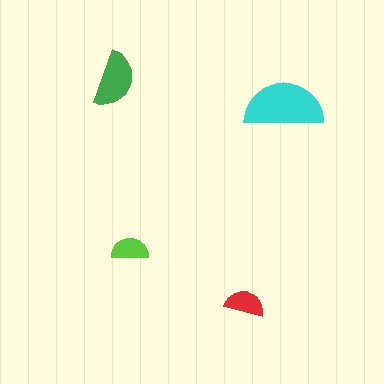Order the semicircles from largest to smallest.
the cyan one, the green one, the red one, the lime one.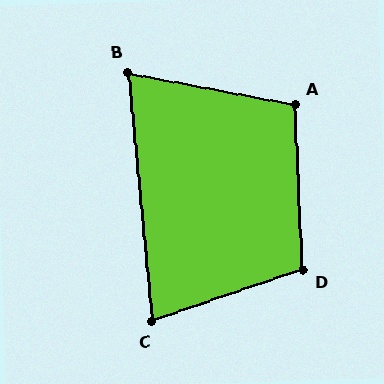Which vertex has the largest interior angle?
D, at approximately 106 degrees.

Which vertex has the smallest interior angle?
B, at approximately 74 degrees.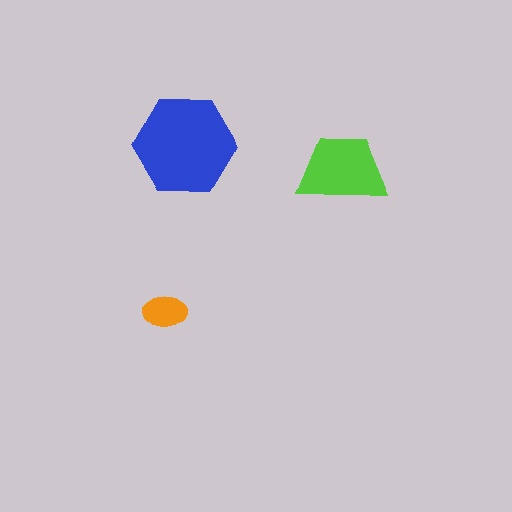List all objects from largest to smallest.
The blue hexagon, the lime trapezoid, the orange ellipse.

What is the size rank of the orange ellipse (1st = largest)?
3rd.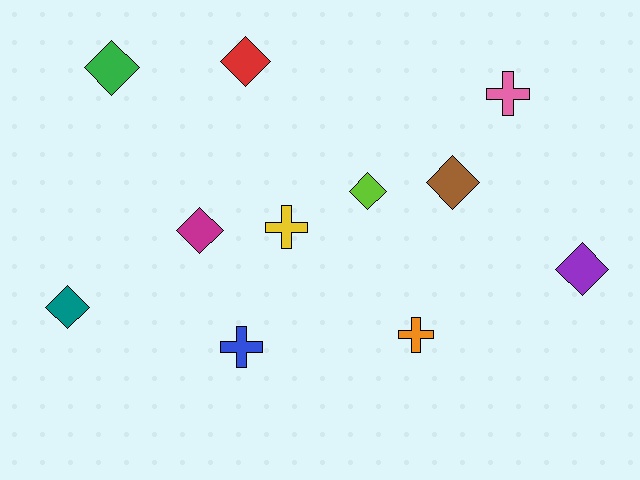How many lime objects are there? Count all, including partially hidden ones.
There is 1 lime object.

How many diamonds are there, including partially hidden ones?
There are 7 diamonds.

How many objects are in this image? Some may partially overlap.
There are 11 objects.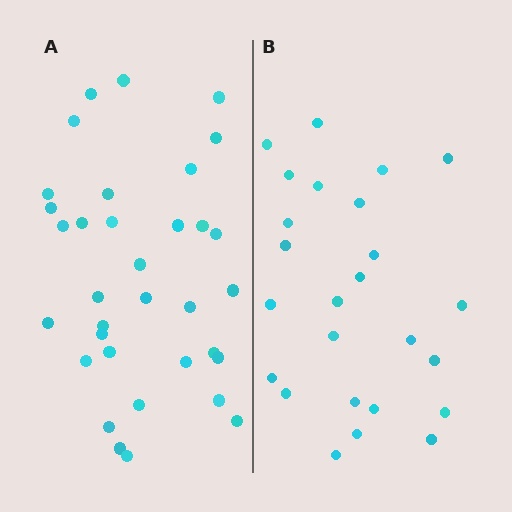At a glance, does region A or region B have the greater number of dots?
Region A (the left region) has more dots.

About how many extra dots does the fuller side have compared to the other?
Region A has roughly 8 or so more dots than region B.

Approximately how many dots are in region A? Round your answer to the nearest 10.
About 30 dots. (The exact count is 34, which rounds to 30.)